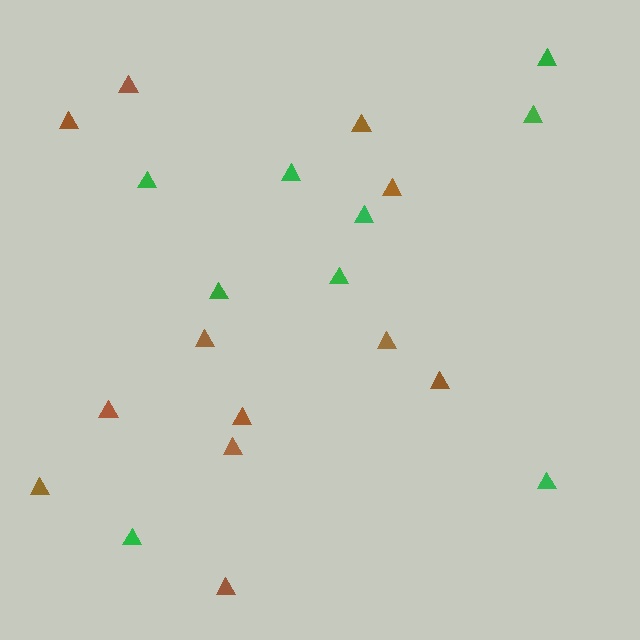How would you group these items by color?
There are 2 groups: one group of brown triangles (12) and one group of green triangles (9).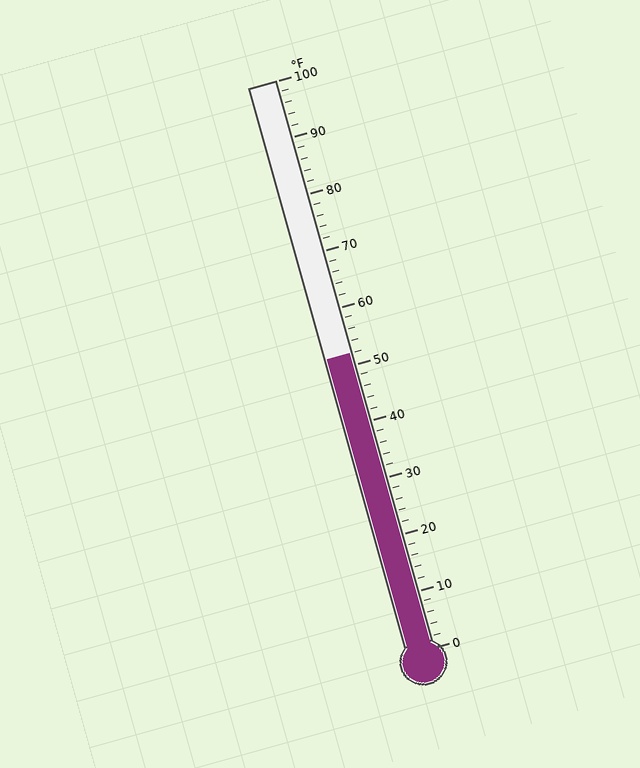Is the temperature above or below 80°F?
The temperature is below 80°F.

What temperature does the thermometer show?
The thermometer shows approximately 52°F.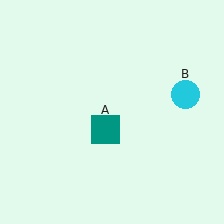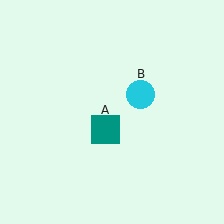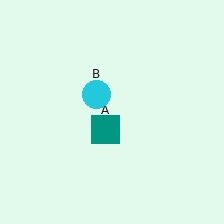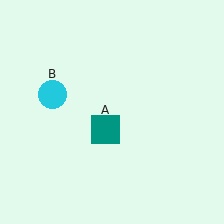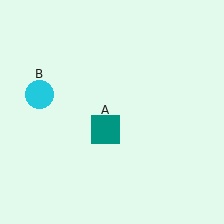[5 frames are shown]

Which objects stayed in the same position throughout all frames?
Teal square (object A) remained stationary.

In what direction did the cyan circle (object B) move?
The cyan circle (object B) moved left.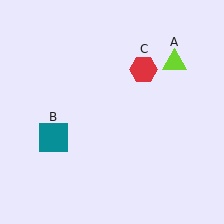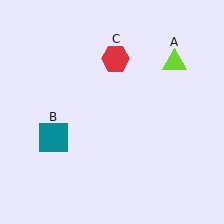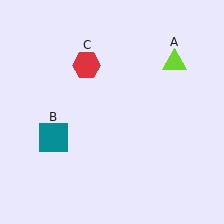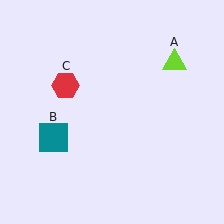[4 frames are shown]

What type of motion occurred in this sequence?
The red hexagon (object C) rotated counterclockwise around the center of the scene.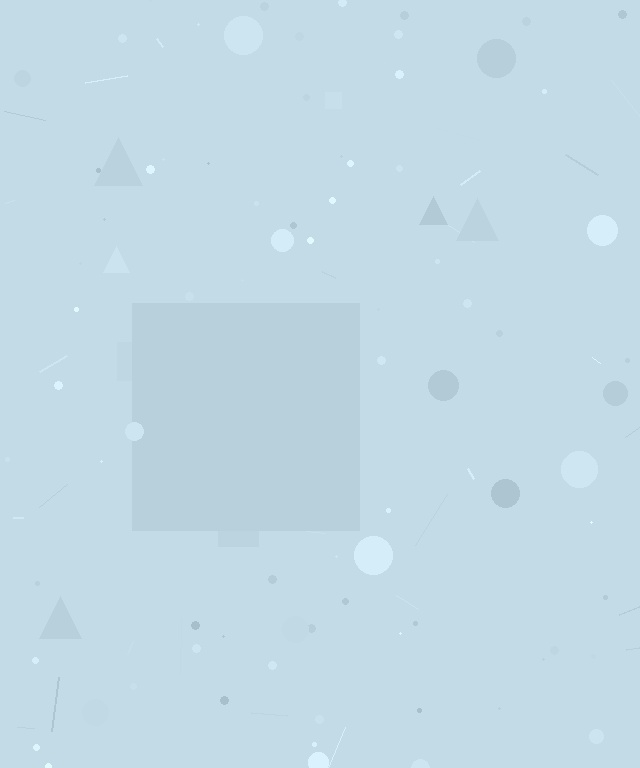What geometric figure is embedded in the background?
A square is embedded in the background.